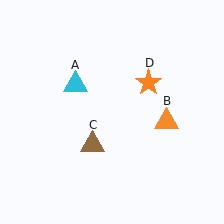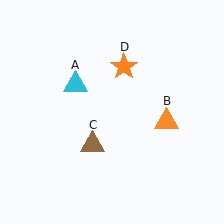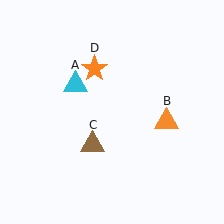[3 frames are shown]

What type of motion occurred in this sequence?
The orange star (object D) rotated counterclockwise around the center of the scene.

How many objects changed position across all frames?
1 object changed position: orange star (object D).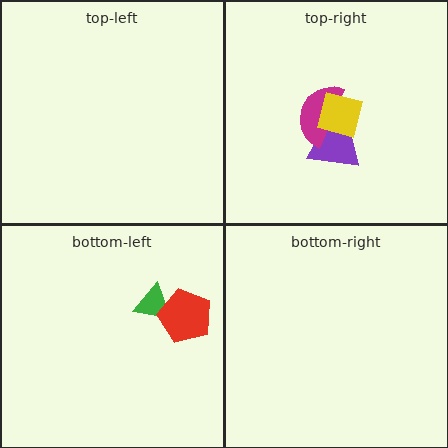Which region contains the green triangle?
The bottom-left region.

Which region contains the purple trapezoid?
The top-right region.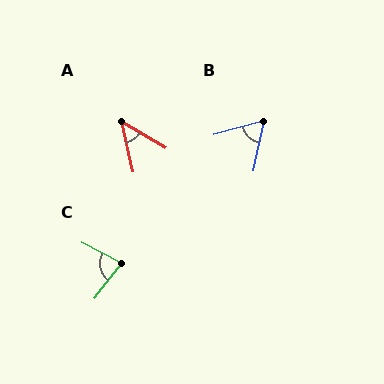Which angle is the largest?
C, at approximately 78 degrees.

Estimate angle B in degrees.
Approximately 64 degrees.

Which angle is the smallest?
A, at approximately 47 degrees.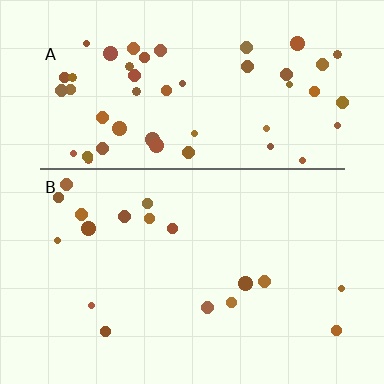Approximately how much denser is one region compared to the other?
Approximately 3.0× — region A over region B.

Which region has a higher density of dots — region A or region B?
A (the top).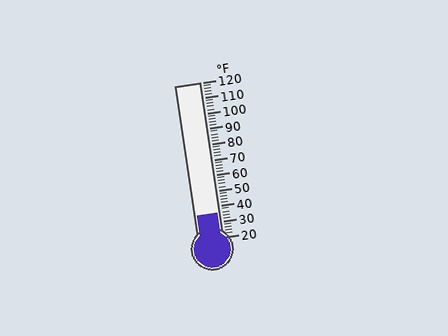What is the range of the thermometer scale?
The thermometer scale ranges from 20°F to 120°F.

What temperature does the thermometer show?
The thermometer shows approximately 36°F.